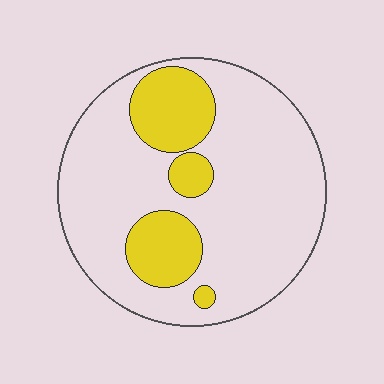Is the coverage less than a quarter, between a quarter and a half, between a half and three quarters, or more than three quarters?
Less than a quarter.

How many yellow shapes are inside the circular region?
4.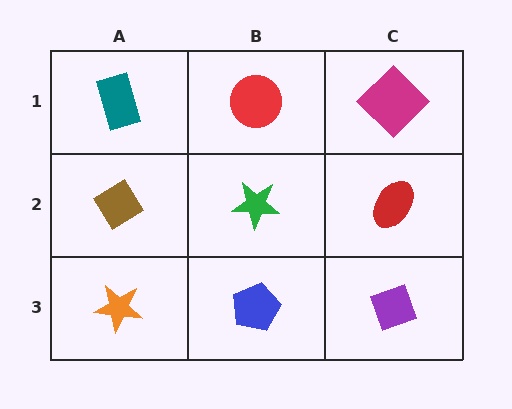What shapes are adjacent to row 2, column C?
A magenta diamond (row 1, column C), a purple diamond (row 3, column C), a green star (row 2, column B).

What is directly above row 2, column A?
A teal rectangle.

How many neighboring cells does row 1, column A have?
2.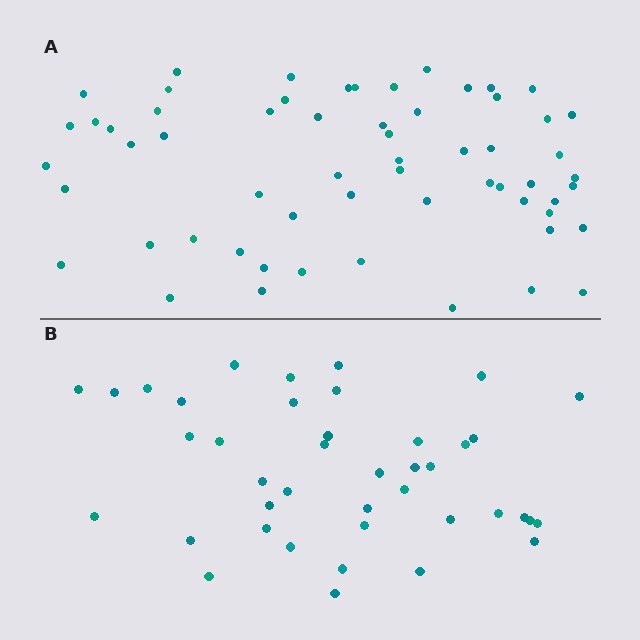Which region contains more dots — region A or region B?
Region A (the top region) has more dots.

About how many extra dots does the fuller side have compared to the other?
Region A has approximately 20 more dots than region B.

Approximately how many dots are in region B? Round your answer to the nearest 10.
About 40 dots. (The exact count is 41, which rounds to 40.)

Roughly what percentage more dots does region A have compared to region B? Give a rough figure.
About 45% more.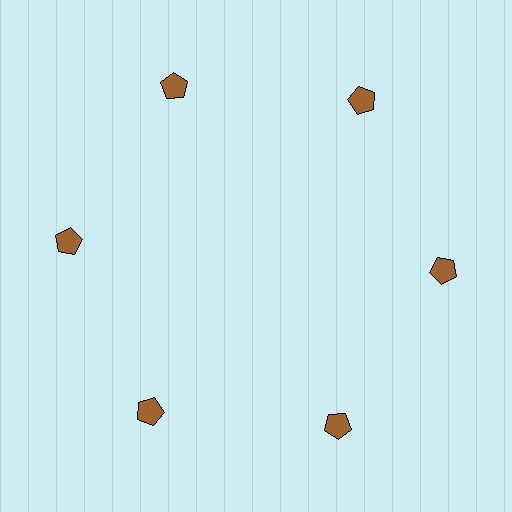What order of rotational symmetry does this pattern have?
This pattern has 6-fold rotational symmetry.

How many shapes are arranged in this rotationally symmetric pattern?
There are 6 shapes, arranged in 6 groups of 1.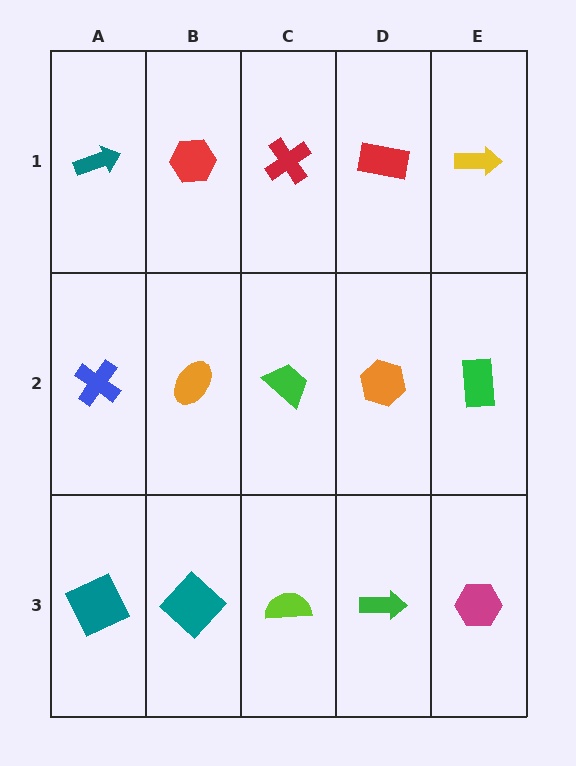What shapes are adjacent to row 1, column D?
An orange hexagon (row 2, column D), a red cross (row 1, column C), a yellow arrow (row 1, column E).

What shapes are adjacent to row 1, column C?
A green trapezoid (row 2, column C), a red hexagon (row 1, column B), a red rectangle (row 1, column D).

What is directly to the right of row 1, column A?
A red hexagon.